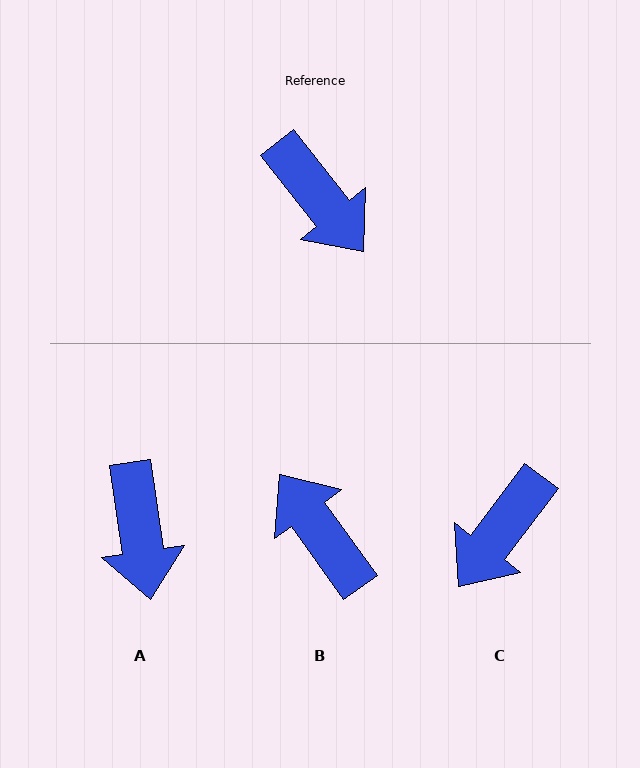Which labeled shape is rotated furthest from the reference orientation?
B, about 177 degrees away.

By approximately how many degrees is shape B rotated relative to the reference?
Approximately 177 degrees counter-clockwise.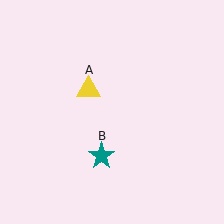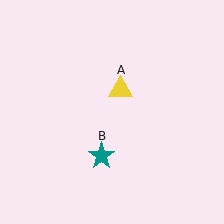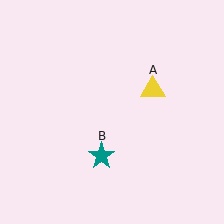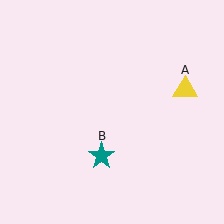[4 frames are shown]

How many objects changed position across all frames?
1 object changed position: yellow triangle (object A).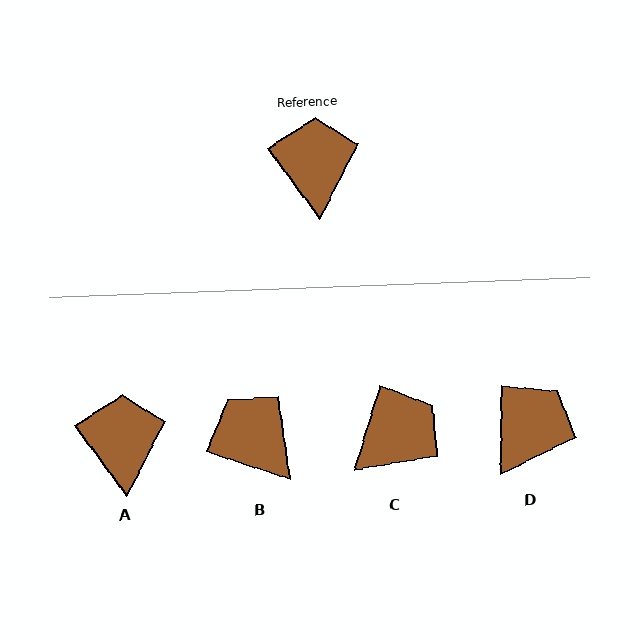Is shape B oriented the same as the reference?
No, it is off by about 35 degrees.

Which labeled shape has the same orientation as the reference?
A.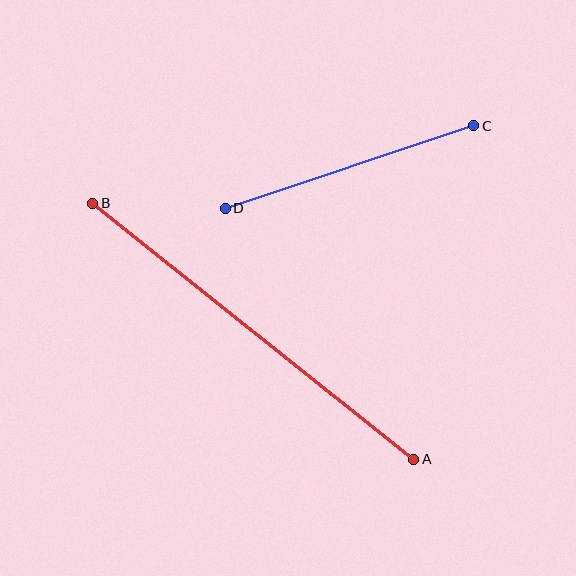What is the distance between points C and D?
The distance is approximately 262 pixels.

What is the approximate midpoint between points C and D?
The midpoint is at approximately (349, 167) pixels.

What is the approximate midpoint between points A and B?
The midpoint is at approximately (253, 331) pixels.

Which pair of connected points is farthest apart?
Points A and B are farthest apart.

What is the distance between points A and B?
The distance is approximately 411 pixels.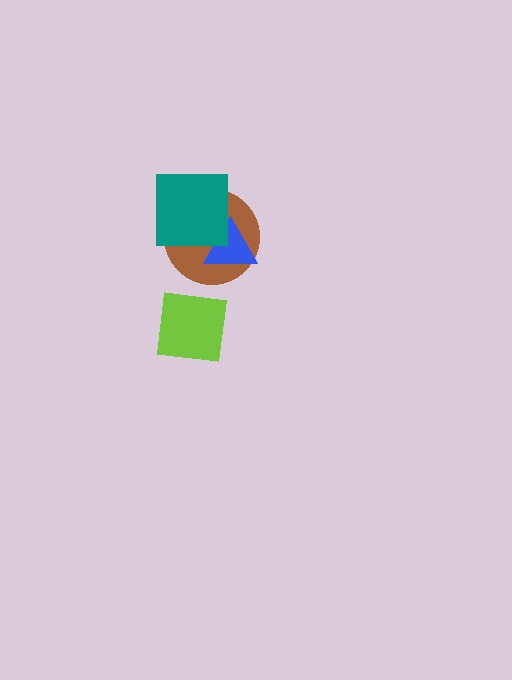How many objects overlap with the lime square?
0 objects overlap with the lime square.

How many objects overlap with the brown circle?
2 objects overlap with the brown circle.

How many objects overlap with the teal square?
2 objects overlap with the teal square.